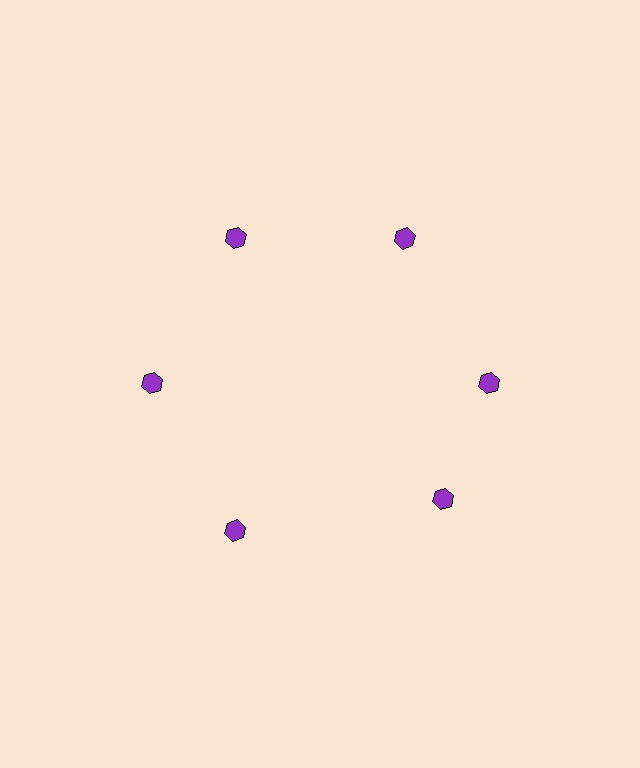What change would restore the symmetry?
The symmetry would be restored by rotating it back into even spacing with its neighbors so that all 6 hexagons sit at equal angles and equal distance from the center.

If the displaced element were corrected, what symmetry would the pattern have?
It would have 6-fold rotational symmetry — the pattern would map onto itself every 60 degrees.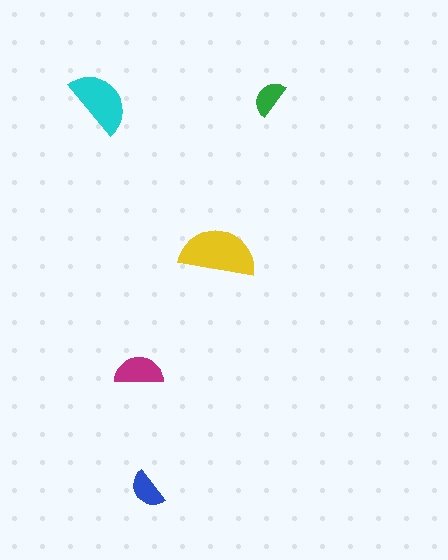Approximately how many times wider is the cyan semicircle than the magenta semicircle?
About 1.5 times wider.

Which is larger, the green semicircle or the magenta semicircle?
The magenta one.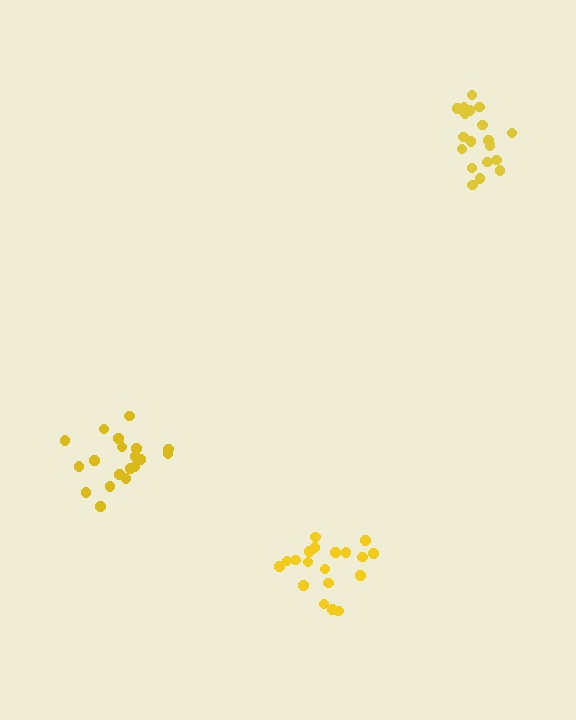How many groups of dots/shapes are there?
There are 3 groups.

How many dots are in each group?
Group 1: 19 dots, Group 2: 19 dots, Group 3: 19 dots (57 total).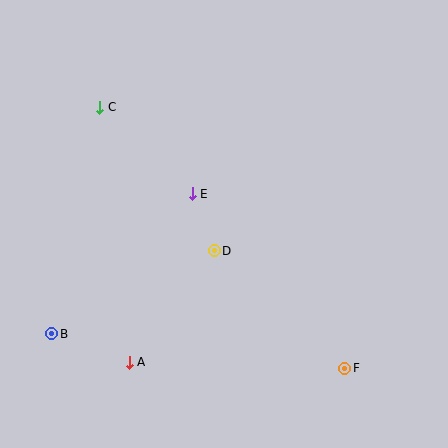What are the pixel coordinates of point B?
Point B is at (52, 334).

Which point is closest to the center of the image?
Point D at (214, 251) is closest to the center.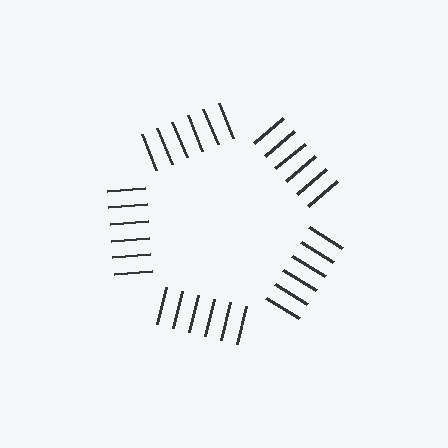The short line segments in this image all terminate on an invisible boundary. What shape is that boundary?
An illusory pentagon — the line segments terminate on its edges but no continuous stroke is drawn.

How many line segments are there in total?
30 — 6 along each of the 5 edges.